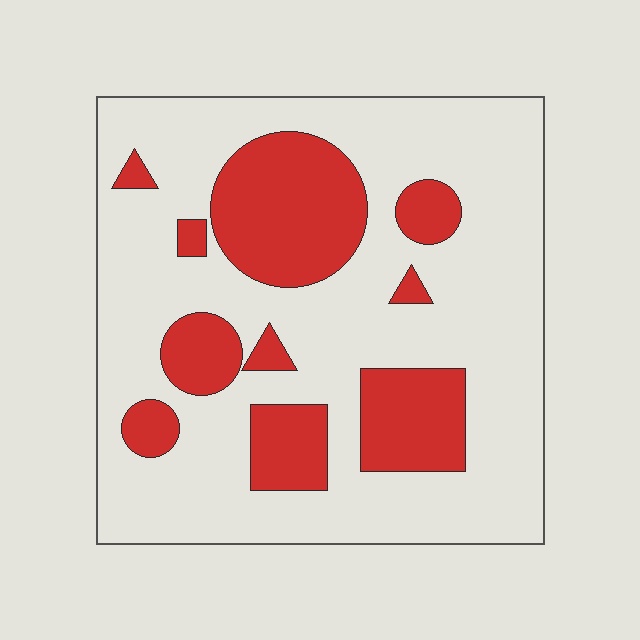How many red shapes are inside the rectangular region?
10.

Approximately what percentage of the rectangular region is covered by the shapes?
Approximately 25%.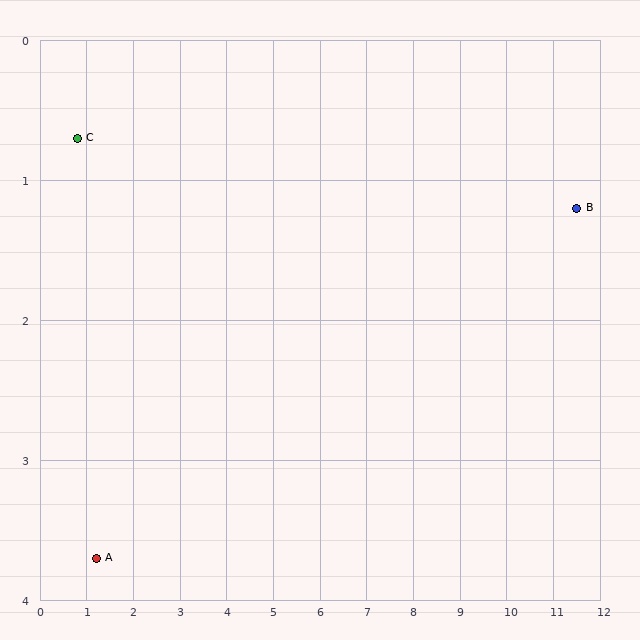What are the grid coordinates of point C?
Point C is at approximately (0.8, 0.7).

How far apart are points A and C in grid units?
Points A and C are about 3.0 grid units apart.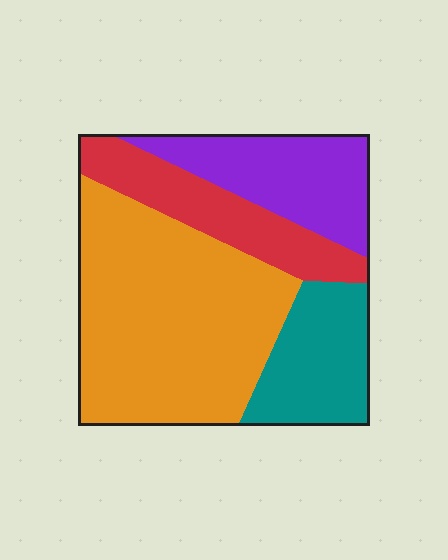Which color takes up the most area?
Orange, at roughly 45%.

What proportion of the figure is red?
Red takes up about one sixth (1/6) of the figure.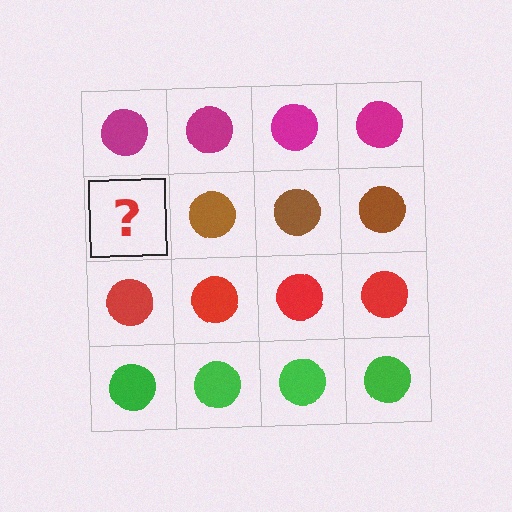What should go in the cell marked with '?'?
The missing cell should contain a brown circle.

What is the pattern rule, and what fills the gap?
The rule is that each row has a consistent color. The gap should be filled with a brown circle.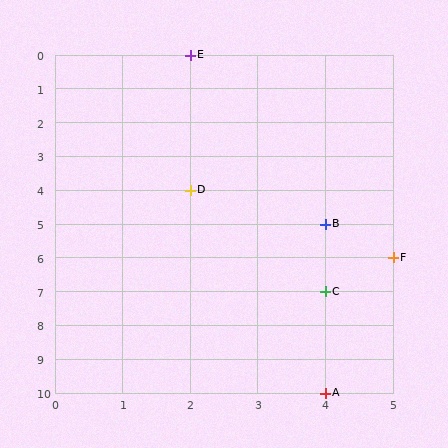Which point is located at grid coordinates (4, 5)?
Point B is at (4, 5).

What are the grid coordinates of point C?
Point C is at grid coordinates (4, 7).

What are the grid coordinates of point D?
Point D is at grid coordinates (2, 4).